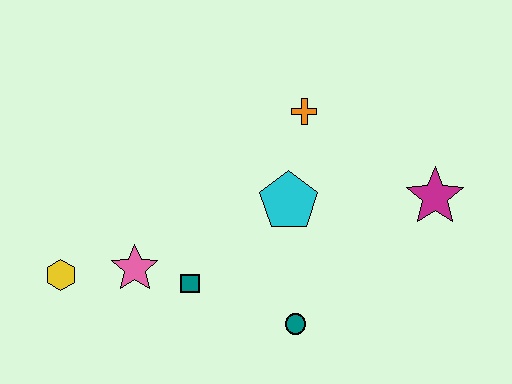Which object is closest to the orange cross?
The cyan pentagon is closest to the orange cross.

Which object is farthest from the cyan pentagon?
The yellow hexagon is farthest from the cyan pentagon.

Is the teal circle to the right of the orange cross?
No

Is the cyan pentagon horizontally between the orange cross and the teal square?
Yes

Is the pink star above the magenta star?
No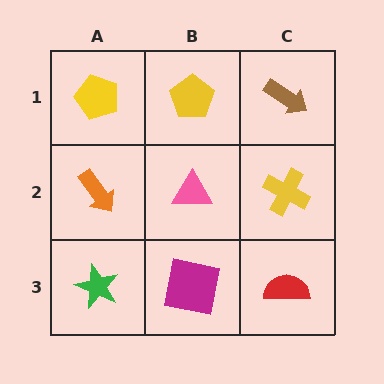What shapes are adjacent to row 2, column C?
A brown arrow (row 1, column C), a red semicircle (row 3, column C), a pink triangle (row 2, column B).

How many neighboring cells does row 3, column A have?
2.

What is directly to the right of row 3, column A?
A magenta square.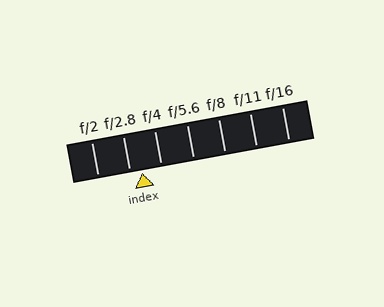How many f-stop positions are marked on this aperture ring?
There are 7 f-stop positions marked.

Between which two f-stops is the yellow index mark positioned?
The index mark is between f/2.8 and f/4.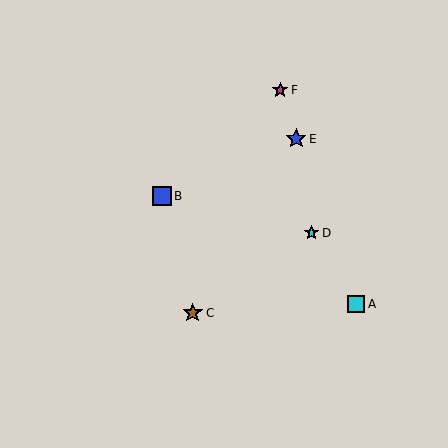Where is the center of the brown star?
The center of the brown star is at (193, 313).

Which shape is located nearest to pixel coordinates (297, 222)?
The cyan star (labeled D) at (311, 233) is nearest to that location.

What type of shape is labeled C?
Shape C is a brown star.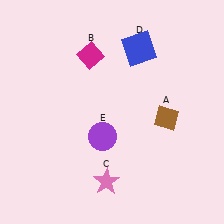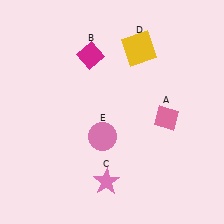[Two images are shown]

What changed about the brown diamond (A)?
In Image 1, A is brown. In Image 2, it changed to pink.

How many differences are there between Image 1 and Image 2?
There are 3 differences between the two images.